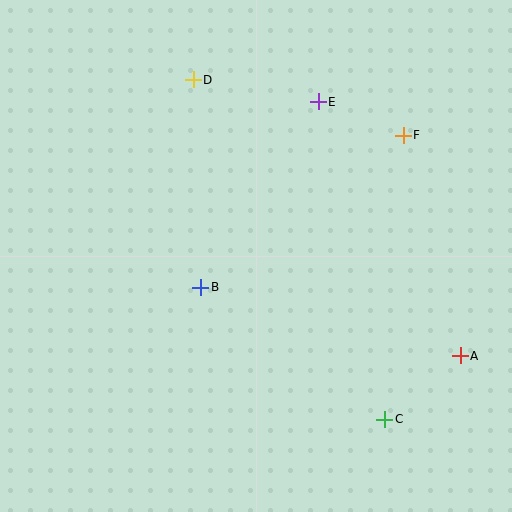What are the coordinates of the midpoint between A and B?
The midpoint between A and B is at (331, 321).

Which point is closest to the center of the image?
Point B at (201, 287) is closest to the center.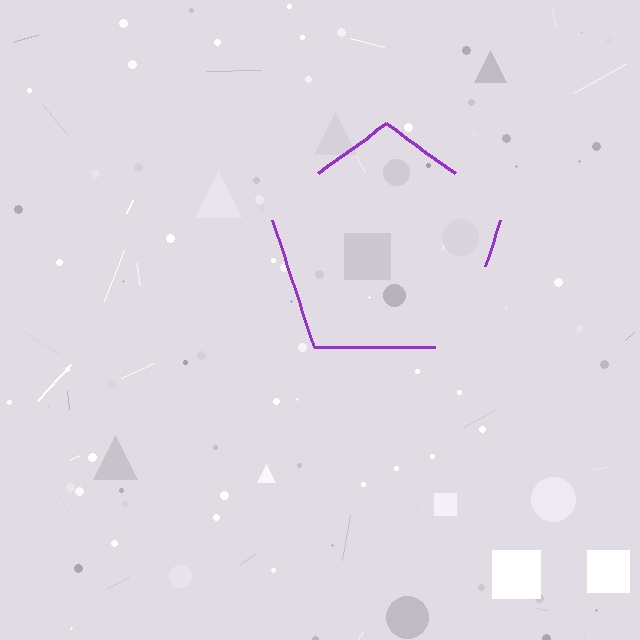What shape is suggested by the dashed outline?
The dashed outline suggests a pentagon.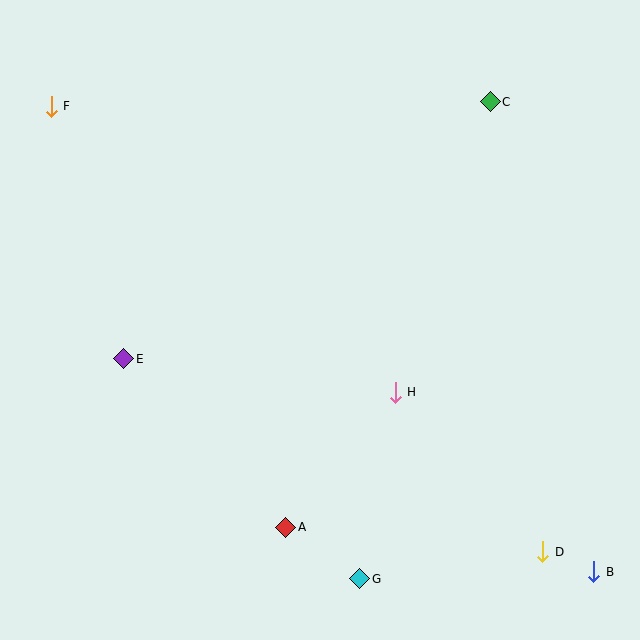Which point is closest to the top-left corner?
Point F is closest to the top-left corner.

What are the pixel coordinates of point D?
Point D is at (543, 552).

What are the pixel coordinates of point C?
Point C is at (490, 102).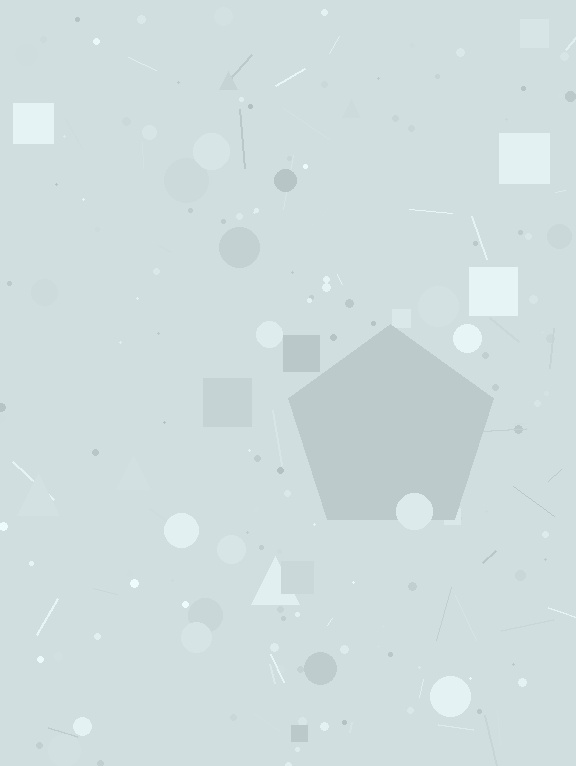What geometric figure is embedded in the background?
A pentagon is embedded in the background.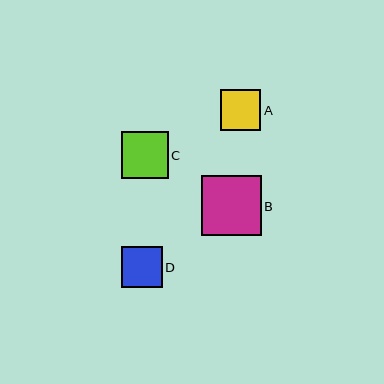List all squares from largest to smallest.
From largest to smallest: B, C, D, A.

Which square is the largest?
Square B is the largest with a size of approximately 60 pixels.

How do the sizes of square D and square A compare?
Square D and square A are approximately the same size.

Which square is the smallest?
Square A is the smallest with a size of approximately 40 pixels.